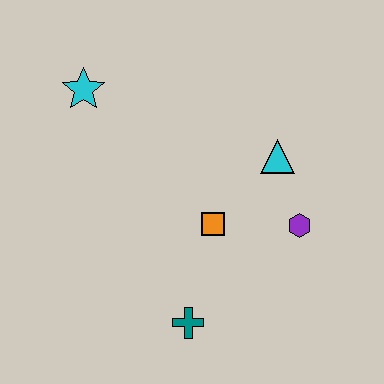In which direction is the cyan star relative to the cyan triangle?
The cyan star is to the left of the cyan triangle.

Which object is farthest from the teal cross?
The cyan star is farthest from the teal cross.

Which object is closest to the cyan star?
The orange square is closest to the cyan star.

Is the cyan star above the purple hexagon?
Yes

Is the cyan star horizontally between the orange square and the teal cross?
No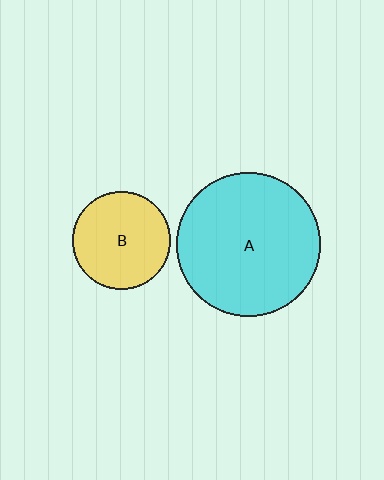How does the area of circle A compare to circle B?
Approximately 2.2 times.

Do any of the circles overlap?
No, none of the circles overlap.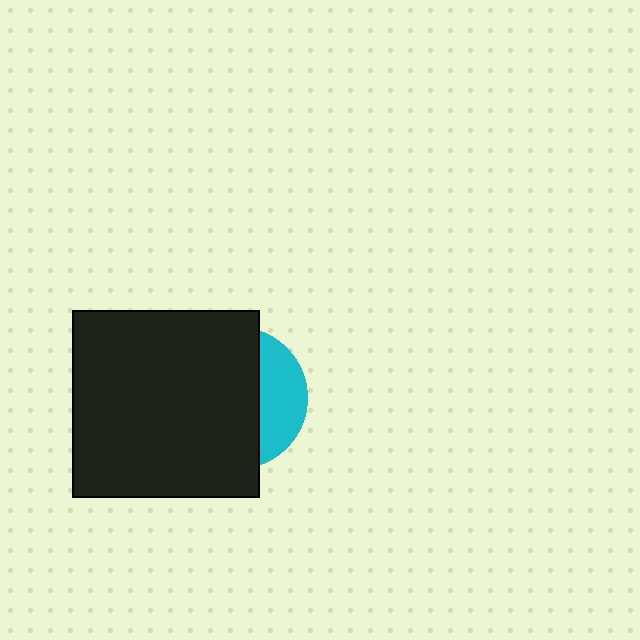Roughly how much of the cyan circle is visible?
A small part of it is visible (roughly 30%).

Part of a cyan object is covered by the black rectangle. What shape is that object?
It is a circle.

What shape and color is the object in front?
The object in front is a black rectangle.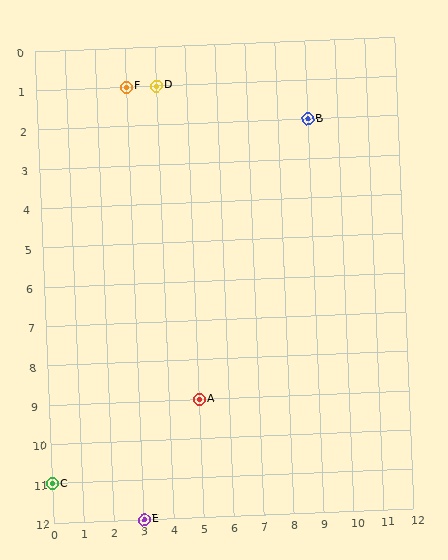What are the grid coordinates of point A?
Point A is at grid coordinates (5, 9).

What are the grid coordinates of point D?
Point D is at grid coordinates (4, 1).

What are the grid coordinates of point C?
Point C is at grid coordinates (0, 11).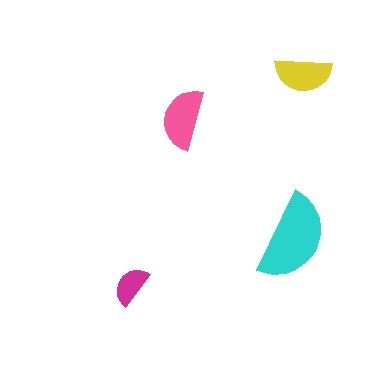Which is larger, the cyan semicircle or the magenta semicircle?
The cyan one.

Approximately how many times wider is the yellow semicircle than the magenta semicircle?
About 1.5 times wider.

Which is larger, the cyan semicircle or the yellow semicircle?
The cyan one.